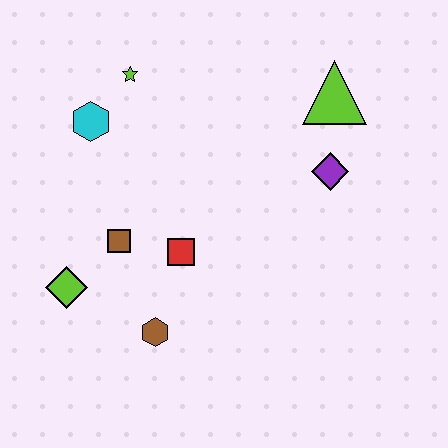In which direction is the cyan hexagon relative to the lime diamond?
The cyan hexagon is above the lime diamond.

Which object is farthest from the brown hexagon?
The lime triangle is farthest from the brown hexagon.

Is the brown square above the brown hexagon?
Yes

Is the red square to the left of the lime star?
No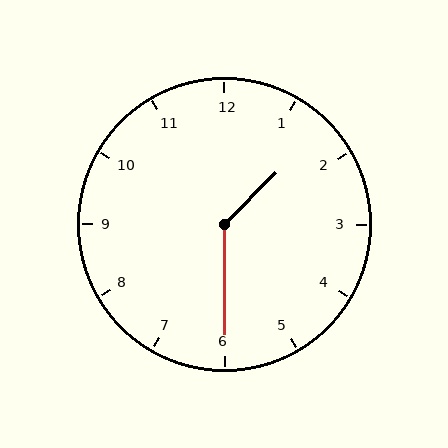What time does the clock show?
1:30.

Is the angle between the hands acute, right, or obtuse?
It is obtuse.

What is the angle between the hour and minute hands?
Approximately 135 degrees.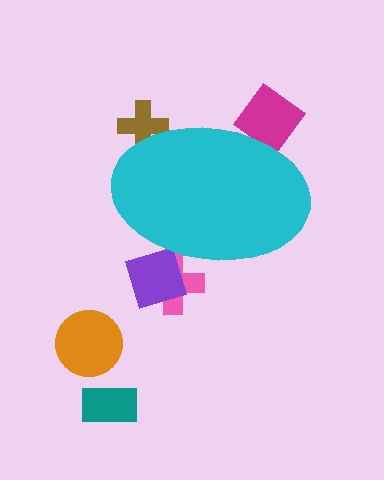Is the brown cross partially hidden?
Yes, the brown cross is partially hidden behind the cyan ellipse.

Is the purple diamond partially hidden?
Yes, the purple diamond is partially hidden behind the cyan ellipse.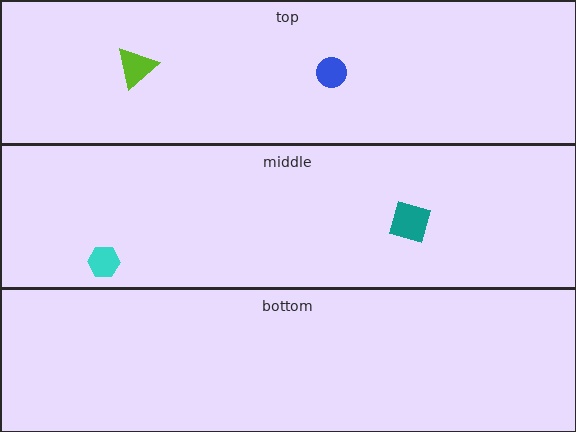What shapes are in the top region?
The lime triangle, the blue circle.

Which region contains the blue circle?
The top region.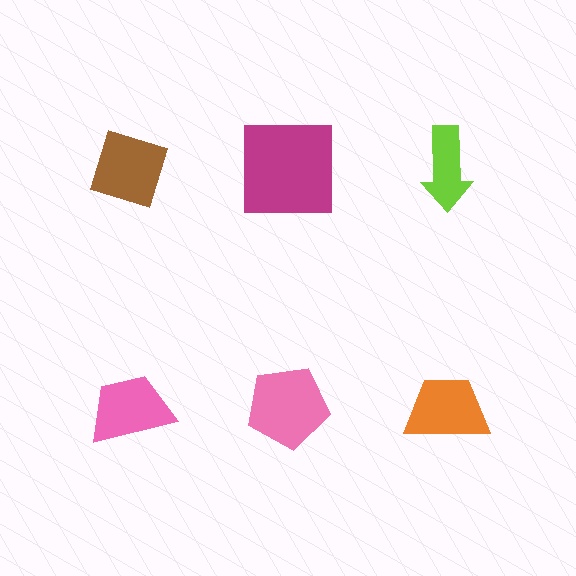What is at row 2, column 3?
An orange trapezoid.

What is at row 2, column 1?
A pink trapezoid.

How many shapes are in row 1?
3 shapes.